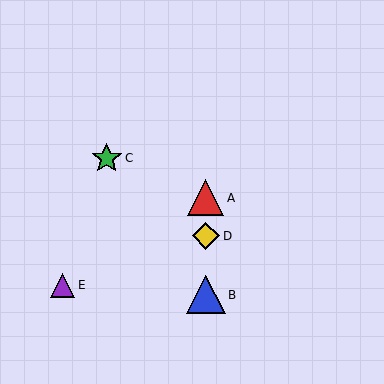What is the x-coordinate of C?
Object C is at x≈107.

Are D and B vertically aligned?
Yes, both are at x≈206.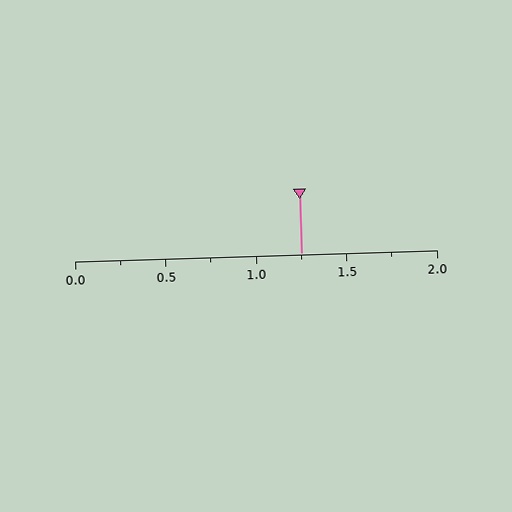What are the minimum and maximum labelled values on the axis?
The axis runs from 0.0 to 2.0.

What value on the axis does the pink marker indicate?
The marker indicates approximately 1.25.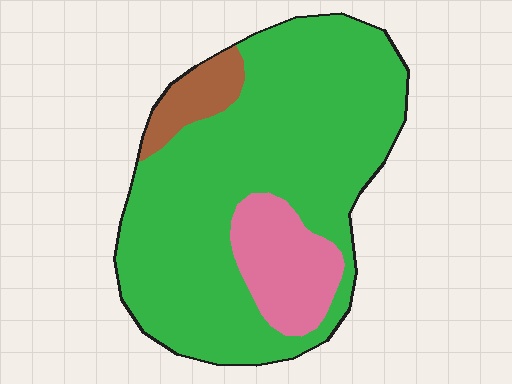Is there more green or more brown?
Green.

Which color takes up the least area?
Brown, at roughly 5%.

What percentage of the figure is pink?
Pink takes up about one sixth (1/6) of the figure.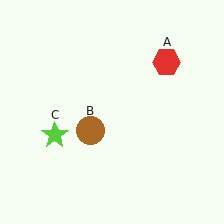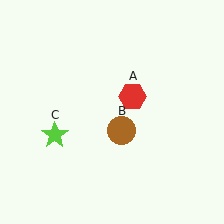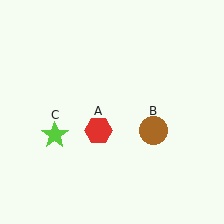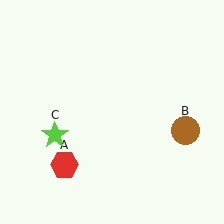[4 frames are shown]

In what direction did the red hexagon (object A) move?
The red hexagon (object A) moved down and to the left.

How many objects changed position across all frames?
2 objects changed position: red hexagon (object A), brown circle (object B).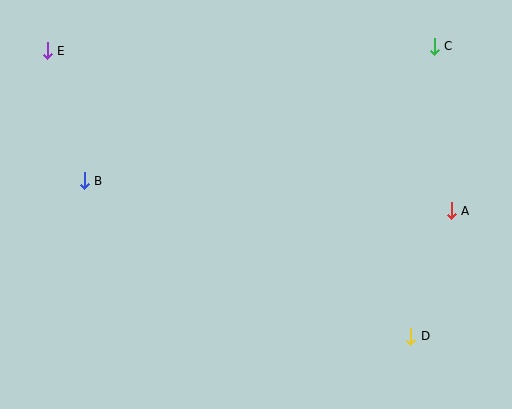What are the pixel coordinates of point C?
Point C is at (434, 46).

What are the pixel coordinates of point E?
Point E is at (47, 51).